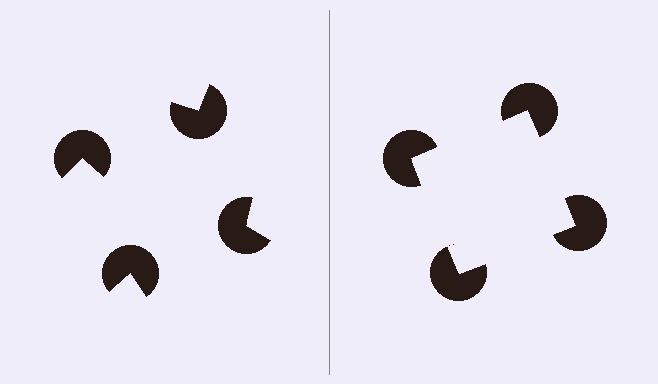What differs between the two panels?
The pac-man discs are positioned identically on both sides; only the wedge orientations differ. On the right they align to a square; on the left they are misaligned.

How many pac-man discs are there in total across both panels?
8 — 4 on each side.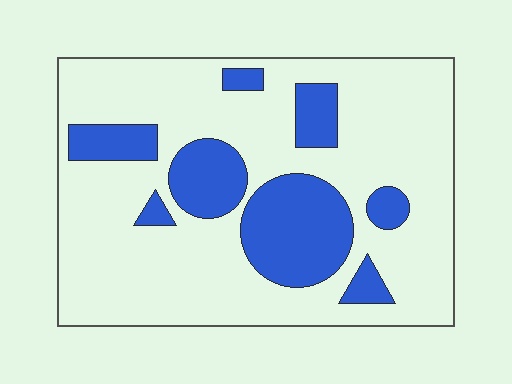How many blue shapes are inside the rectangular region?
8.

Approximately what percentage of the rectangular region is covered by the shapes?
Approximately 25%.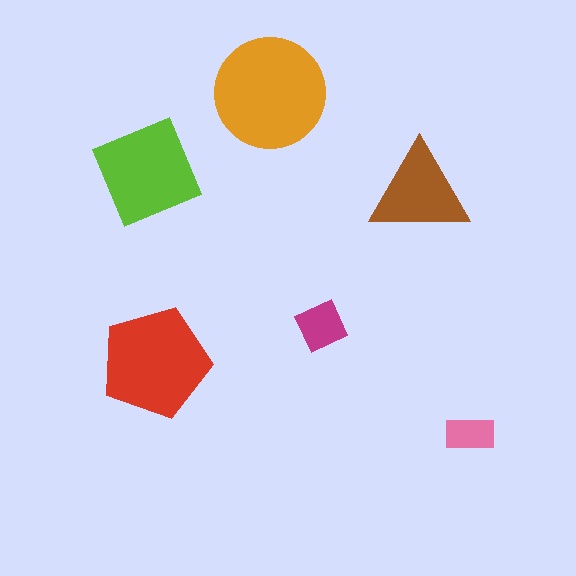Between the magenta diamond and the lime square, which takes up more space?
The lime square.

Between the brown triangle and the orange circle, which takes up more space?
The orange circle.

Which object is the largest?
The orange circle.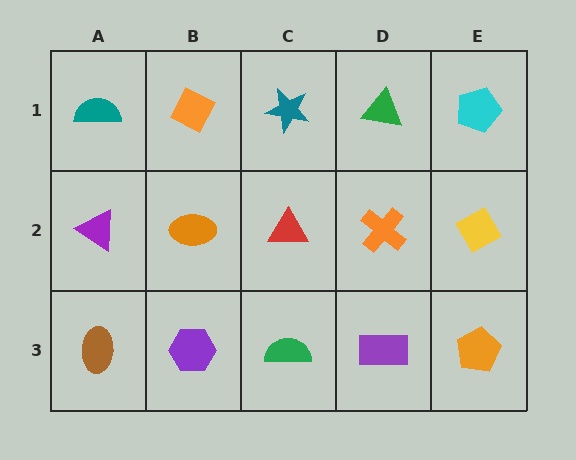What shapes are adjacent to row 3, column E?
A yellow diamond (row 2, column E), a purple rectangle (row 3, column D).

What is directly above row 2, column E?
A cyan pentagon.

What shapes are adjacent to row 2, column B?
An orange diamond (row 1, column B), a purple hexagon (row 3, column B), a purple triangle (row 2, column A), a red triangle (row 2, column C).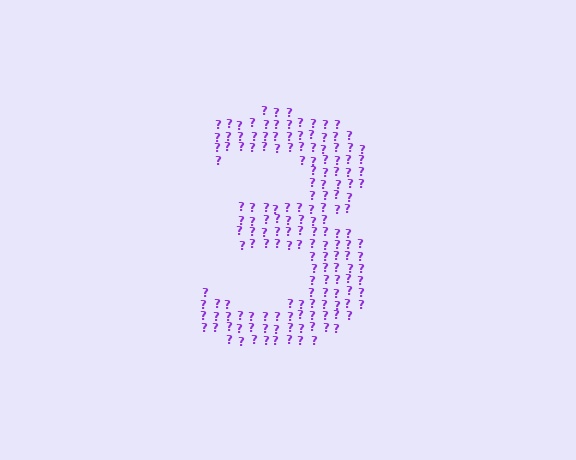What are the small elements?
The small elements are question marks.